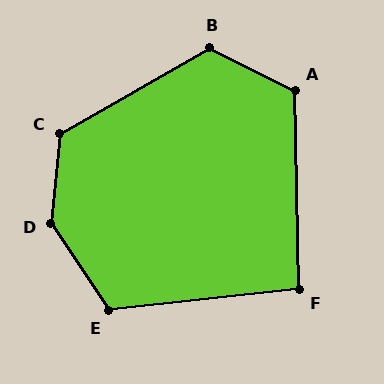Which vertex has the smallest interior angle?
F, at approximately 95 degrees.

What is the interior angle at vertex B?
Approximately 124 degrees (obtuse).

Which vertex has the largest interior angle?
D, at approximately 141 degrees.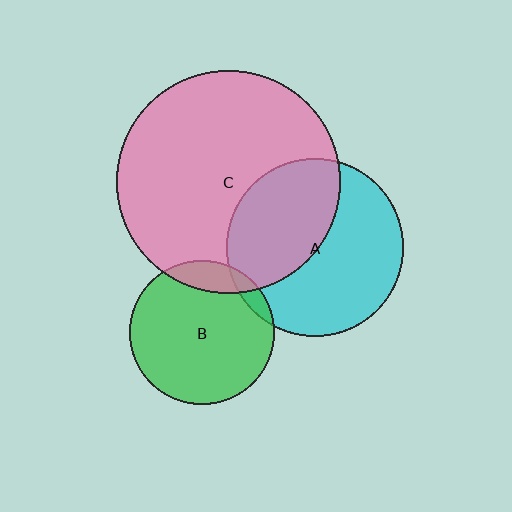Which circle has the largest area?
Circle C (pink).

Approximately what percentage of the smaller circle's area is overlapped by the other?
Approximately 5%.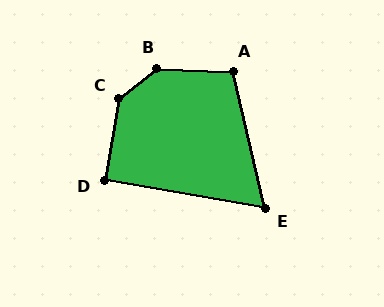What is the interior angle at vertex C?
Approximately 138 degrees (obtuse).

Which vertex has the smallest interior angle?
E, at approximately 67 degrees.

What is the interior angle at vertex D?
Approximately 90 degrees (approximately right).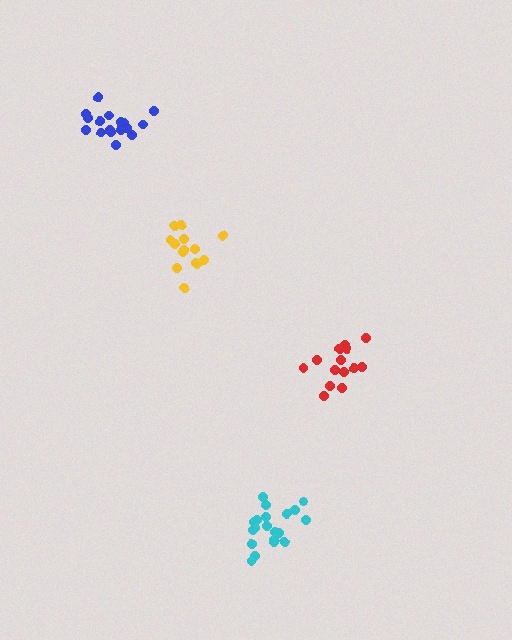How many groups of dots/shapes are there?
There are 4 groups.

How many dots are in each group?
Group 1: 14 dots, Group 2: 20 dots, Group 3: 14 dots, Group 4: 20 dots (68 total).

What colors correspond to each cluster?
The clusters are colored: red, blue, yellow, cyan.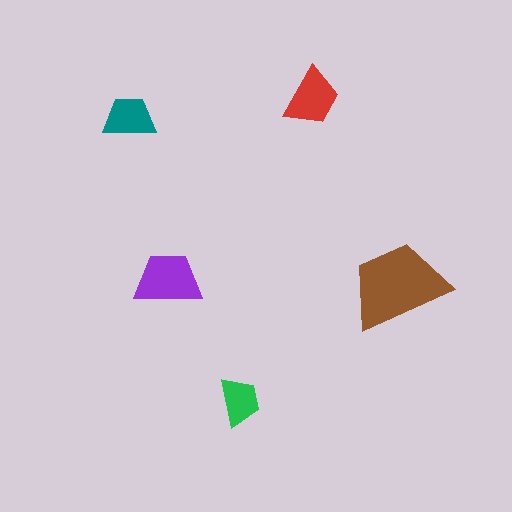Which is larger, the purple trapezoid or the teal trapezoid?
The purple one.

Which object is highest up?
The red trapezoid is topmost.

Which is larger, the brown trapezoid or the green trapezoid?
The brown one.